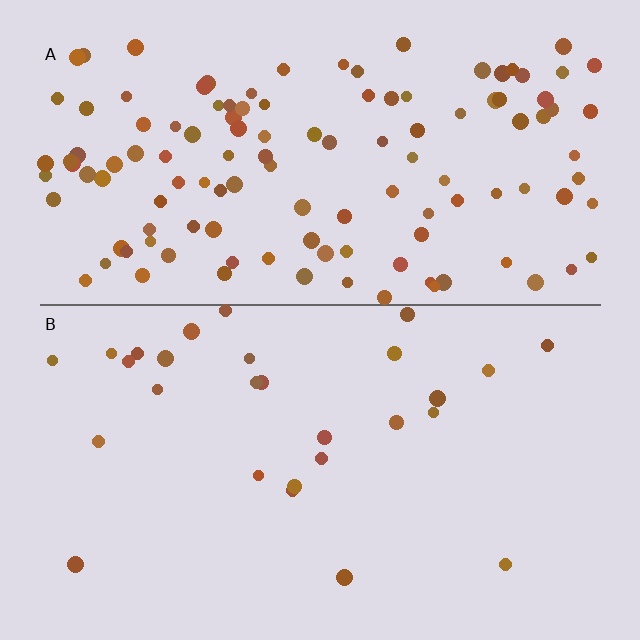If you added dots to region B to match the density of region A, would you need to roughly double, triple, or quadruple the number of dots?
Approximately quadruple.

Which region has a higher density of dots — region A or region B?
A (the top).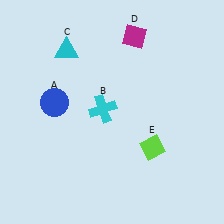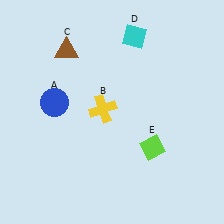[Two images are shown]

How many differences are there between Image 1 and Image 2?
There are 3 differences between the two images.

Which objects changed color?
B changed from cyan to yellow. C changed from cyan to brown. D changed from magenta to cyan.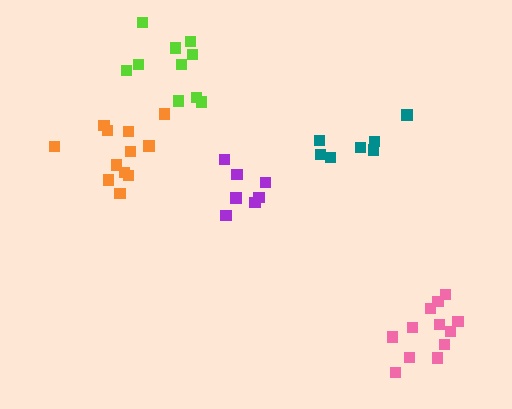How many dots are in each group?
Group 1: 7 dots, Group 2: 12 dots, Group 3: 7 dots, Group 4: 10 dots, Group 5: 12 dots (48 total).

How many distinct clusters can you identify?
There are 5 distinct clusters.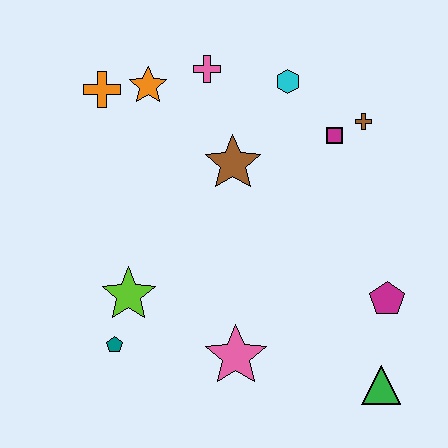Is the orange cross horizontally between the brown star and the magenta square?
No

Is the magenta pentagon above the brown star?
No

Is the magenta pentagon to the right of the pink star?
Yes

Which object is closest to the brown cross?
The magenta square is closest to the brown cross.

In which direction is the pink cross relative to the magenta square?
The pink cross is to the left of the magenta square.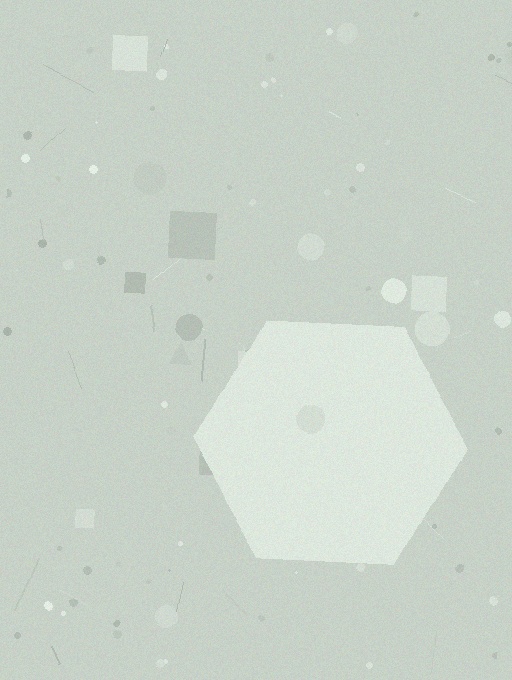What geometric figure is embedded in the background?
A hexagon is embedded in the background.